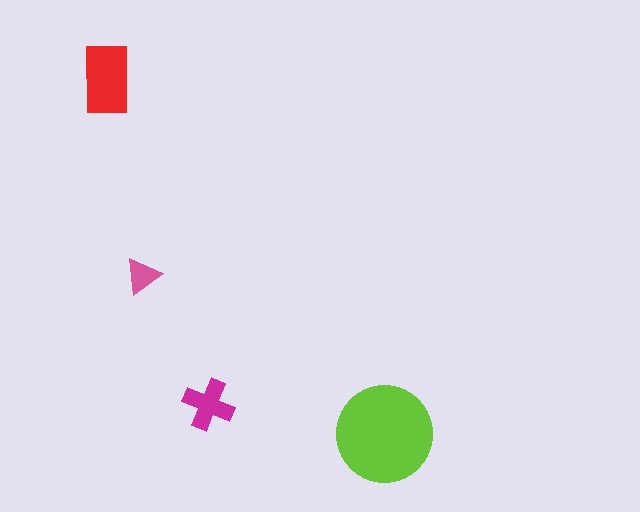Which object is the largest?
The lime circle.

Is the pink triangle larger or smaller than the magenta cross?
Smaller.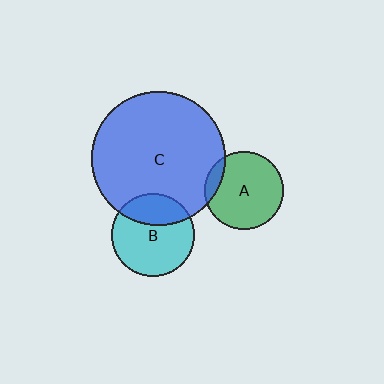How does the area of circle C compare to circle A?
Approximately 2.9 times.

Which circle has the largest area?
Circle C (blue).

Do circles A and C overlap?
Yes.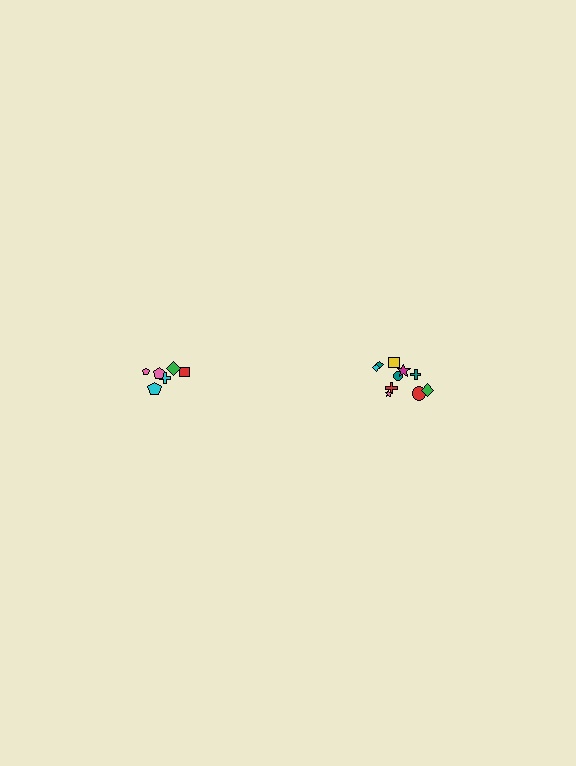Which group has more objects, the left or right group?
The right group.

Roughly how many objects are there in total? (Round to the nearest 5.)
Roughly 15 objects in total.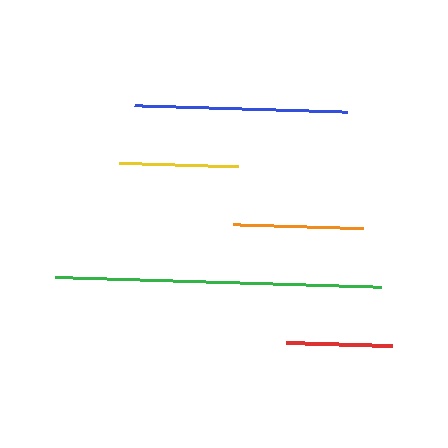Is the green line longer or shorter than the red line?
The green line is longer than the red line.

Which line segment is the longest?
The green line is the longest at approximately 326 pixels.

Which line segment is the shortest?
The red line is the shortest at approximately 106 pixels.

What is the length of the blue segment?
The blue segment is approximately 212 pixels long.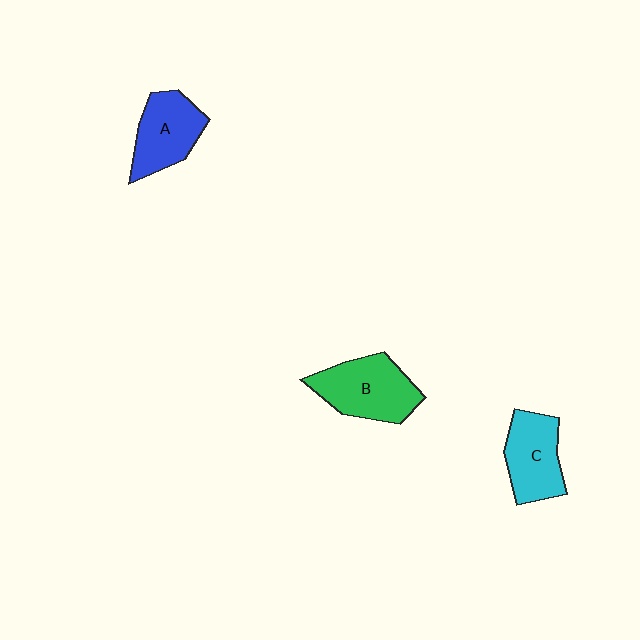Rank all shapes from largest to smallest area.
From largest to smallest: B (green), C (cyan), A (blue).